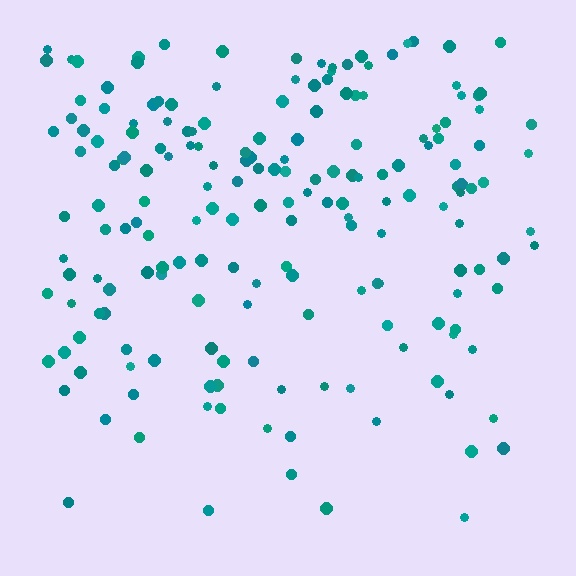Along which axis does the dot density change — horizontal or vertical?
Vertical.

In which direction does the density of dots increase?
From bottom to top, with the top side densest.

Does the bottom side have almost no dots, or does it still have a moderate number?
Still a moderate number, just noticeably fewer than the top.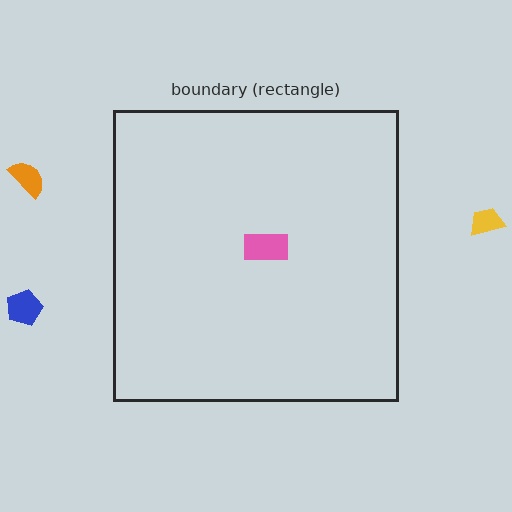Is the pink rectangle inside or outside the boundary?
Inside.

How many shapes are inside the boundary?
1 inside, 3 outside.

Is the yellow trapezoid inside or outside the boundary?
Outside.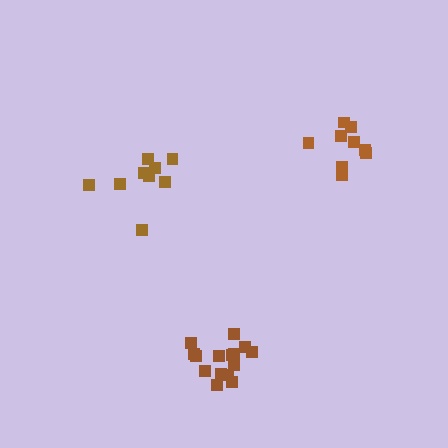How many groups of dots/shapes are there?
There are 3 groups.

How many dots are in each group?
Group 1: 9 dots, Group 2: 15 dots, Group 3: 9 dots (33 total).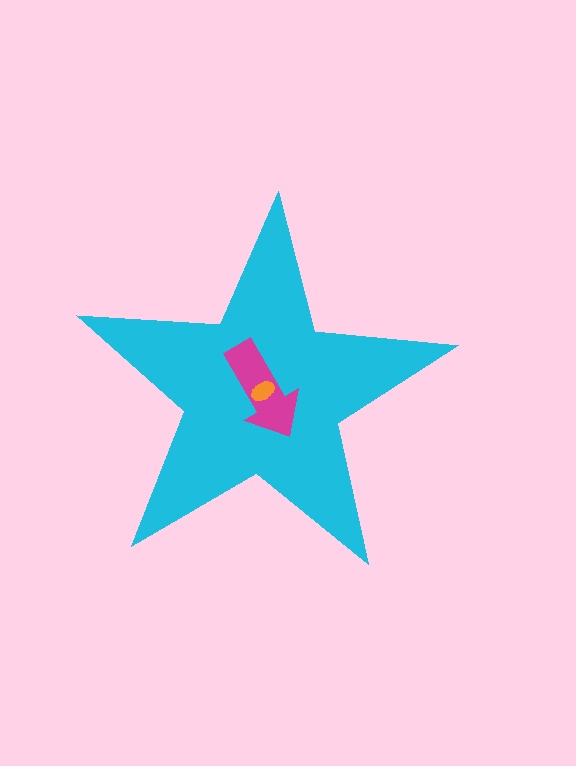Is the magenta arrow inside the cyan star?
Yes.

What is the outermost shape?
The cyan star.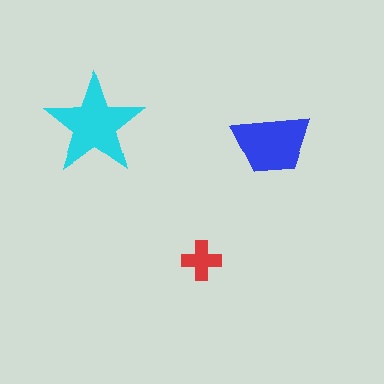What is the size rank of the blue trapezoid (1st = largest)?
2nd.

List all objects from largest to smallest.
The cyan star, the blue trapezoid, the red cross.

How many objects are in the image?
There are 3 objects in the image.